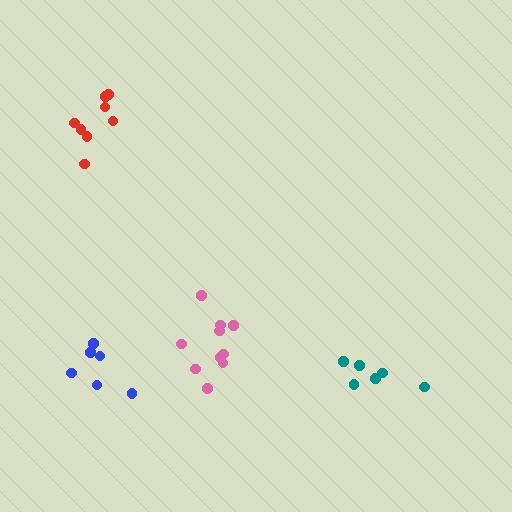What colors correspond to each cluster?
The clusters are colored: red, blue, teal, pink.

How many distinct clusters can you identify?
There are 4 distinct clusters.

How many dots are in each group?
Group 1: 8 dots, Group 2: 6 dots, Group 3: 6 dots, Group 4: 10 dots (30 total).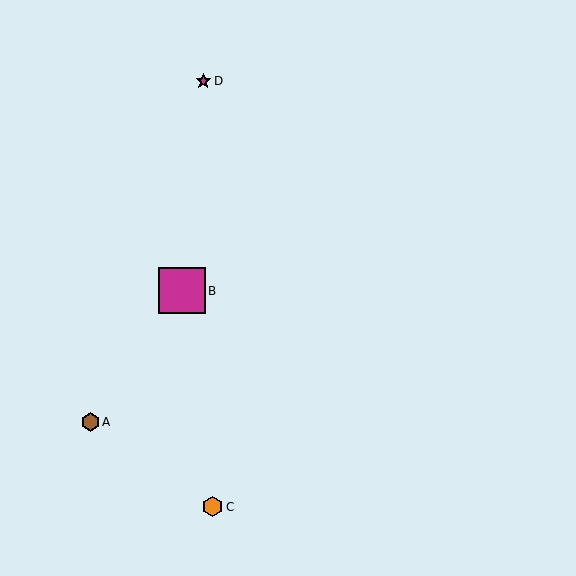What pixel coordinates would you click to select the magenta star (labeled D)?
Click at (203, 81) to select the magenta star D.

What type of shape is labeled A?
Shape A is a brown hexagon.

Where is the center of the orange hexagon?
The center of the orange hexagon is at (213, 507).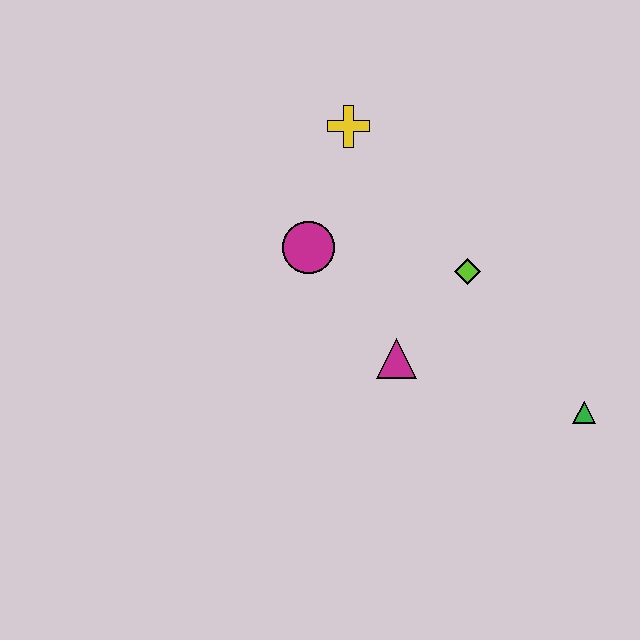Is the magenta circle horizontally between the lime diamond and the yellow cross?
No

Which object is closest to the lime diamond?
The magenta triangle is closest to the lime diamond.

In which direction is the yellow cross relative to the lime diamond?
The yellow cross is above the lime diamond.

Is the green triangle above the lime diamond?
No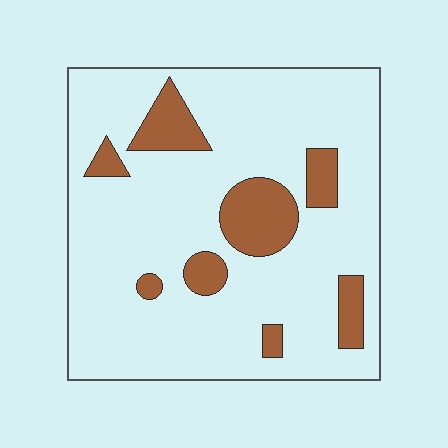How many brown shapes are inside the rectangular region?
8.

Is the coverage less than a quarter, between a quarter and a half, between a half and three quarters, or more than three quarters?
Less than a quarter.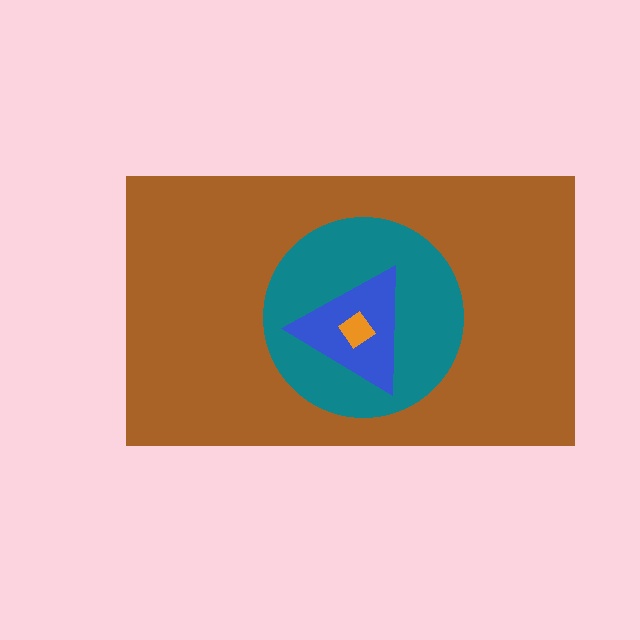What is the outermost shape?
The brown rectangle.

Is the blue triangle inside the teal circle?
Yes.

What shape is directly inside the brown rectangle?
The teal circle.